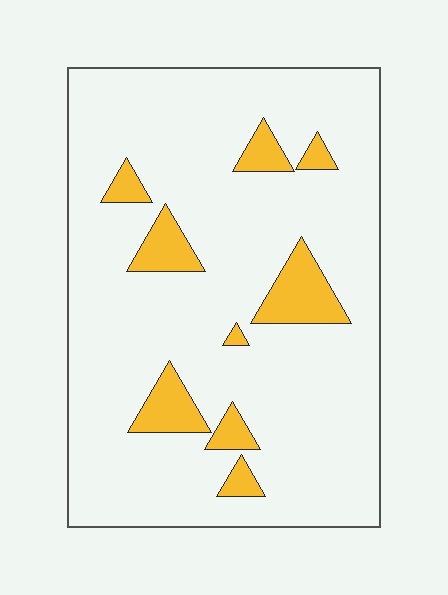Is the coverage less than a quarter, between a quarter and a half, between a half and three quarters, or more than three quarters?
Less than a quarter.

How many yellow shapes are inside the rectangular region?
9.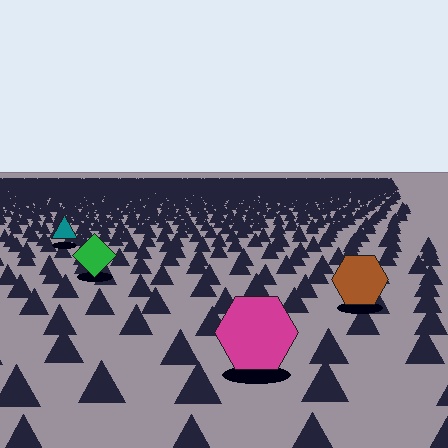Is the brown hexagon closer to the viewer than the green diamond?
Yes. The brown hexagon is closer — you can tell from the texture gradient: the ground texture is coarser near it.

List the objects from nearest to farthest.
From nearest to farthest: the magenta hexagon, the brown hexagon, the green diamond, the teal triangle.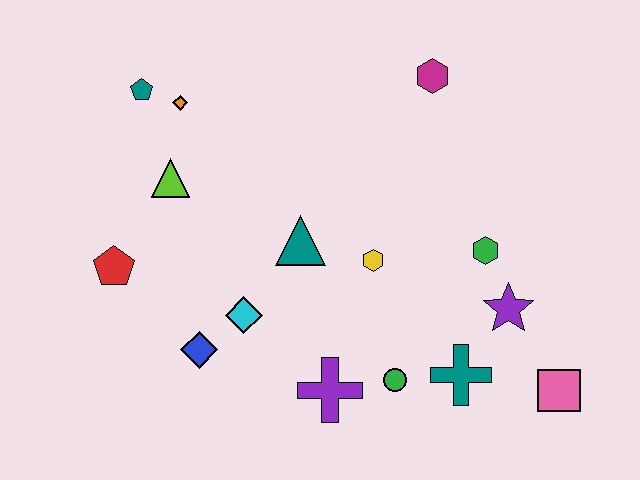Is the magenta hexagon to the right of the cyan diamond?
Yes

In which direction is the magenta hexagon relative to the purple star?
The magenta hexagon is above the purple star.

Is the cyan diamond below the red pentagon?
Yes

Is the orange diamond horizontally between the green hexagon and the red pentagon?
Yes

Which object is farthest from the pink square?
The teal pentagon is farthest from the pink square.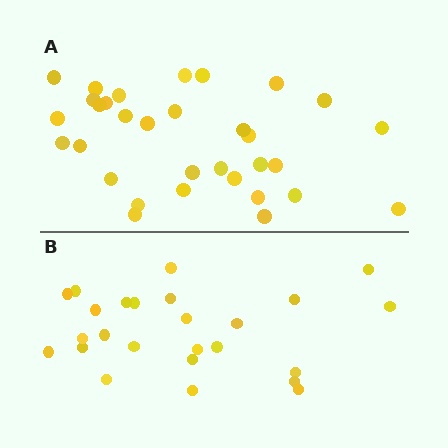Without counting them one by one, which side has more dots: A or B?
Region A (the top region) has more dots.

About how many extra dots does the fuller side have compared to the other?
Region A has roughly 8 or so more dots than region B.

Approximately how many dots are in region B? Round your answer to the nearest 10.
About 20 dots. (The exact count is 25, which rounds to 20.)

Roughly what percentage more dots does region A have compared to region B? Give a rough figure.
About 30% more.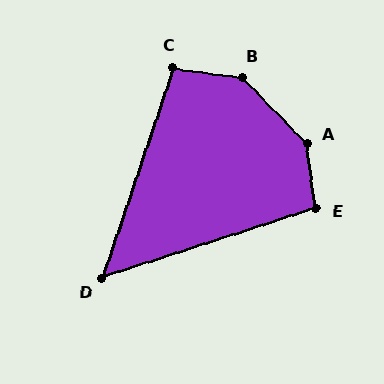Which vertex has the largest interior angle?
A, at approximately 143 degrees.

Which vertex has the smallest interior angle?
D, at approximately 53 degrees.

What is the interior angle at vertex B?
Approximately 142 degrees (obtuse).